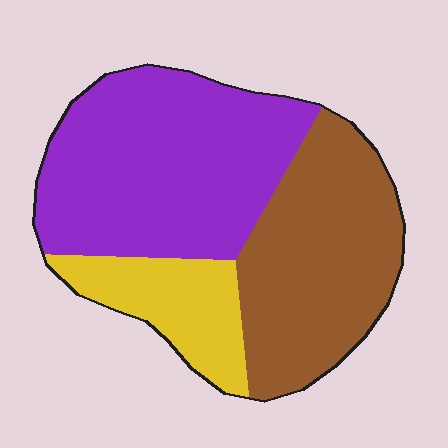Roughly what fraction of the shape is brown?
Brown covers about 35% of the shape.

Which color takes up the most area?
Purple, at roughly 45%.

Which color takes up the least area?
Yellow, at roughly 15%.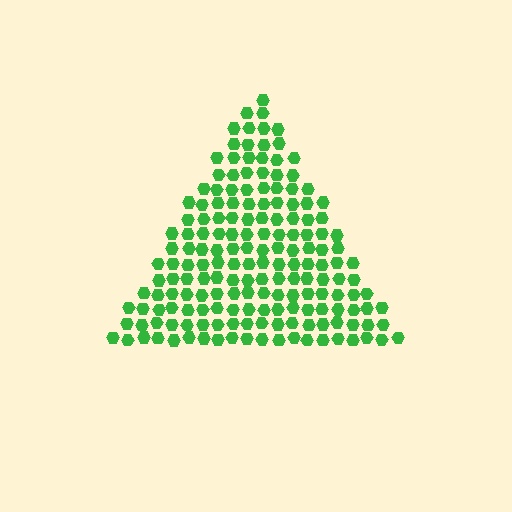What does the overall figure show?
The overall figure shows a triangle.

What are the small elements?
The small elements are hexagons.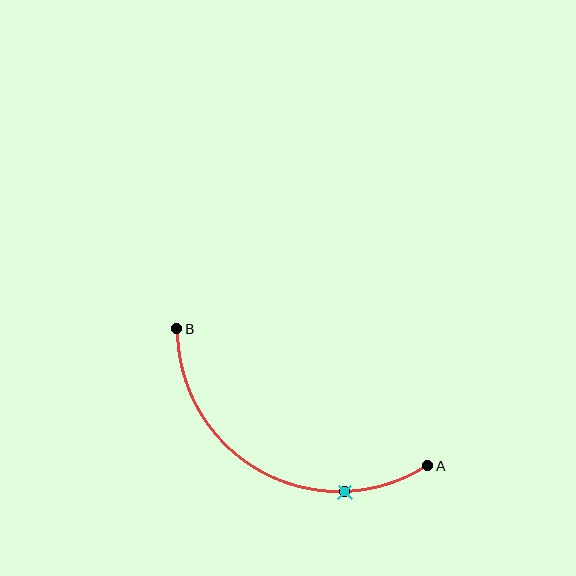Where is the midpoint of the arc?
The arc midpoint is the point on the curve farthest from the straight line joining A and B. It sits below that line.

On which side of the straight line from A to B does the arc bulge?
The arc bulges below the straight line connecting A and B.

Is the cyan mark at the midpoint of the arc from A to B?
No. The cyan mark lies on the arc but is closer to endpoint A. The arc midpoint would be at the point on the curve equidistant along the arc from both A and B.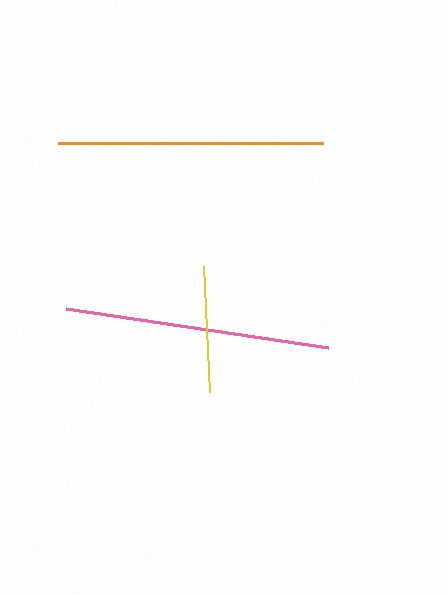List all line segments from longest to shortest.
From longest to shortest: pink, orange, yellow.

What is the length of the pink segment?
The pink segment is approximately 265 pixels long.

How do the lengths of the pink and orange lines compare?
The pink and orange lines are approximately the same length.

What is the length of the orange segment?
The orange segment is approximately 264 pixels long.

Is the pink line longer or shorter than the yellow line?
The pink line is longer than the yellow line.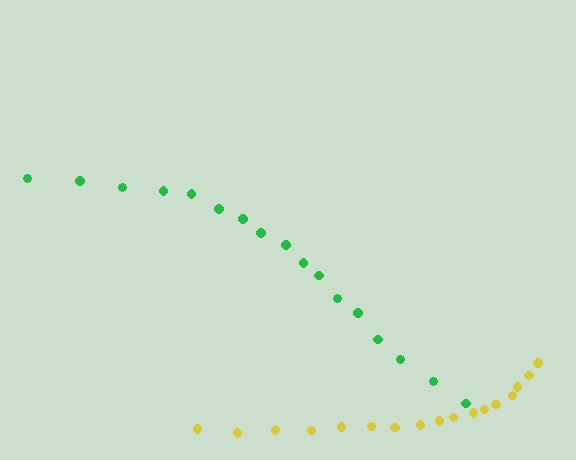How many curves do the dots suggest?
There are 2 distinct paths.